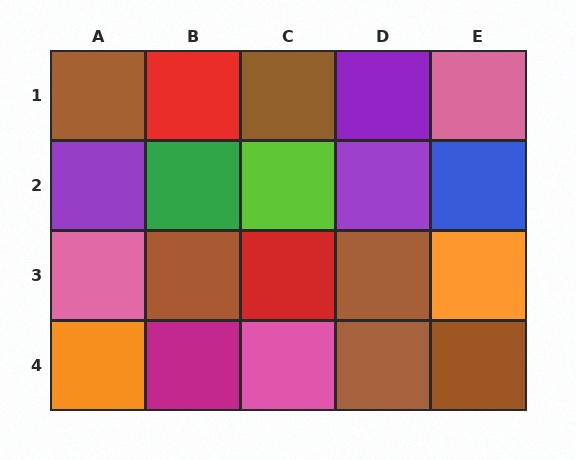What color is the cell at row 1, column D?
Purple.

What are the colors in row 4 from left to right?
Orange, magenta, pink, brown, brown.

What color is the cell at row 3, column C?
Red.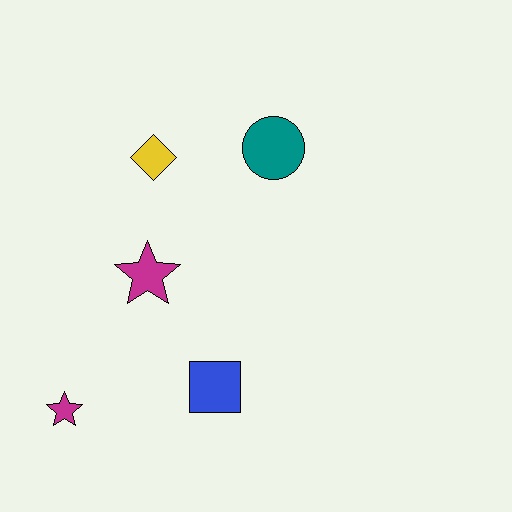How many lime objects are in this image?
There are no lime objects.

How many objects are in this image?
There are 5 objects.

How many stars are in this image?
There are 2 stars.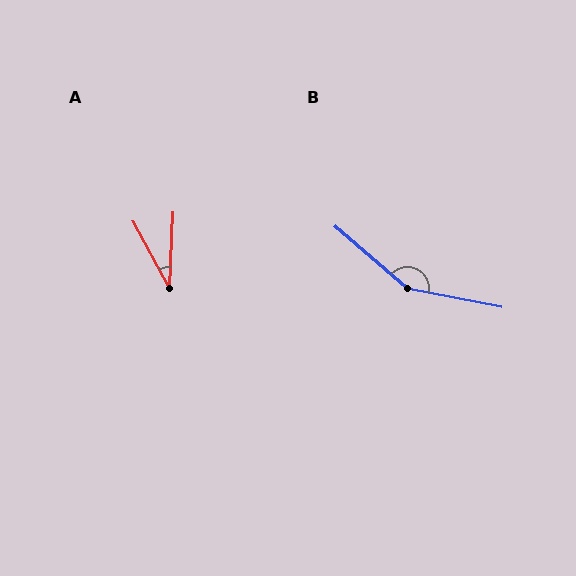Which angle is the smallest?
A, at approximately 31 degrees.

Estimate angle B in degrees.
Approximately 150 degrees.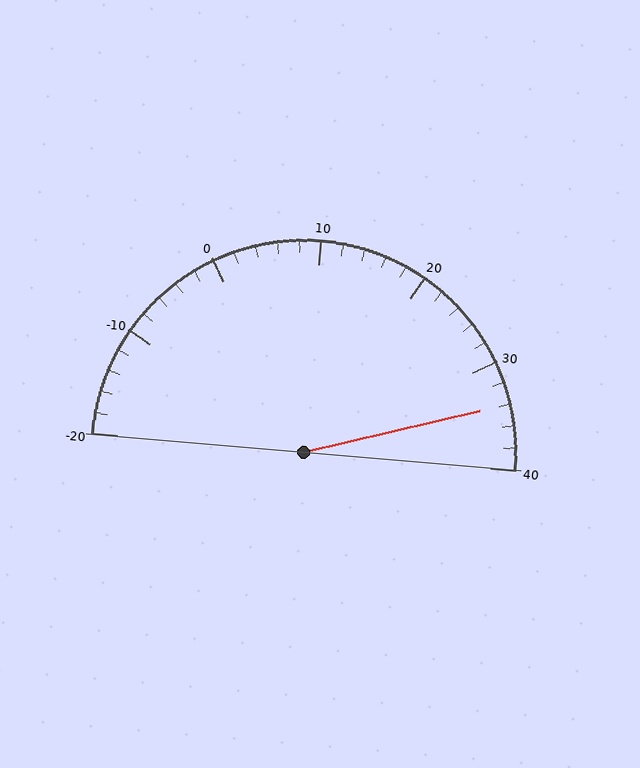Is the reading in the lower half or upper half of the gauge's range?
The reading is in the upper half of the range (-20 to 40).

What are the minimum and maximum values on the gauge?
The gauge ranges from -20 to 40.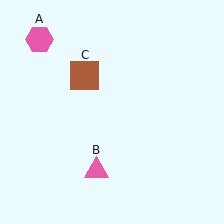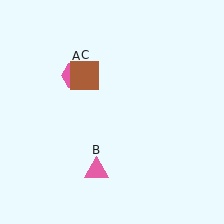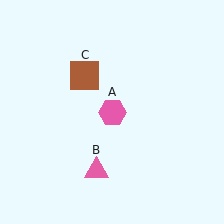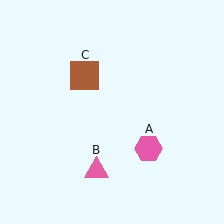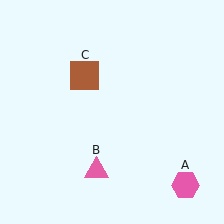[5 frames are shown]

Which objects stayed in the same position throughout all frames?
Pink triangle (object B) and brown square (object C) remained stationary.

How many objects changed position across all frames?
1 object changed position: pink hexagon (object A).